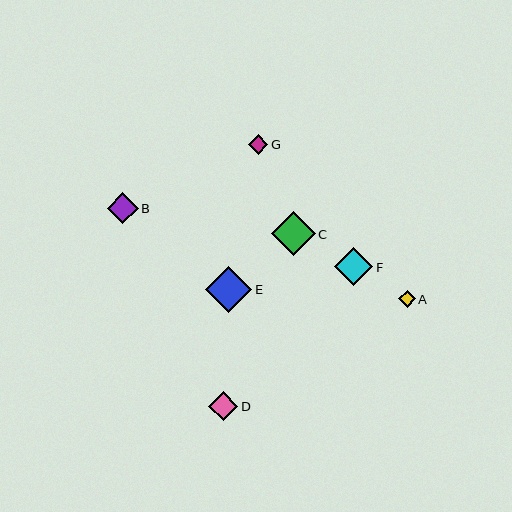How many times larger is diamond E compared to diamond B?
Diamond E is approximately 1.5 times the size of diamond B.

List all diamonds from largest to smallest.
From largest to smallest: E, C, F, B, D, G, A.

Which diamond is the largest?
Diamond E is the largest with a size of approximately 46 pixels.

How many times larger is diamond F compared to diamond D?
Diamond F is approximately 1.3 times the size of diamond D.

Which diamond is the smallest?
Diamond A is the smallest with a size of approximately 17 pixels.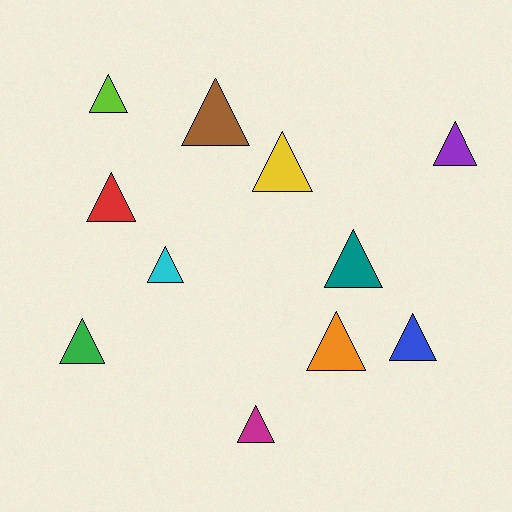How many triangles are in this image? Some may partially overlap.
There are 11 triangles.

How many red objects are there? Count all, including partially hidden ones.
There is 1 red object.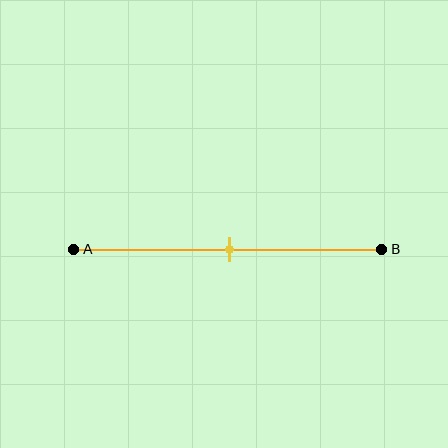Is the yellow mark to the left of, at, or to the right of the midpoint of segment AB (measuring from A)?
The yellow mark is approximately at the midpoint of segment AB.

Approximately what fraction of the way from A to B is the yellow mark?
The yellow mark is approximately 50% of the way from A to B.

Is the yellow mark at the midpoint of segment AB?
Yes, the mark is approximately at the midpoint.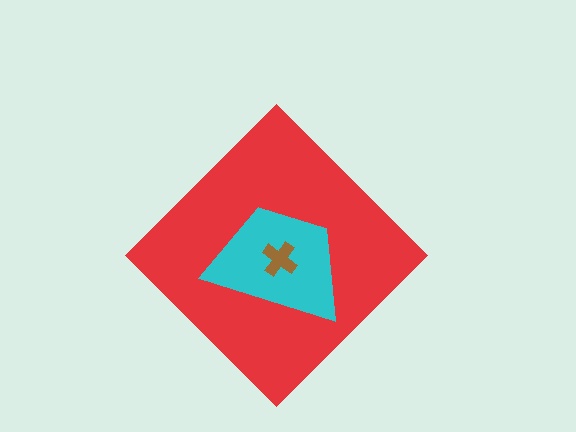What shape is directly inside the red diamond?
The cyan trapezoid.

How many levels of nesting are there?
3.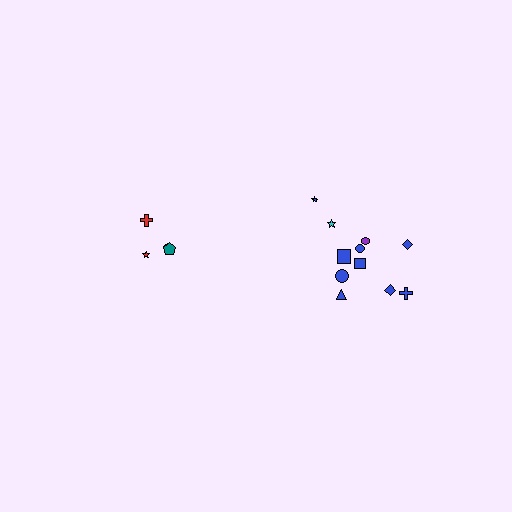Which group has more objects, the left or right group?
The right group.